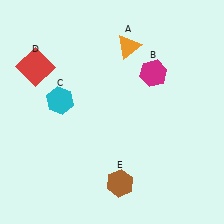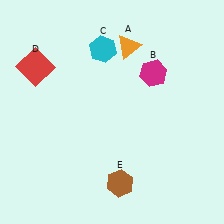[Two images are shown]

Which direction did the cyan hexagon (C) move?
The cyan hexagon (C) moved up.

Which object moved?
The cyan hexagon (C) moved up.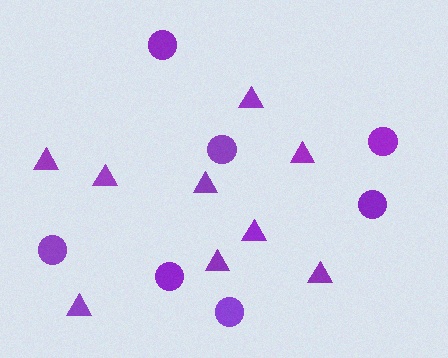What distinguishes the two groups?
There are 2 groups: one group of circles (7) and one group of triangles (9).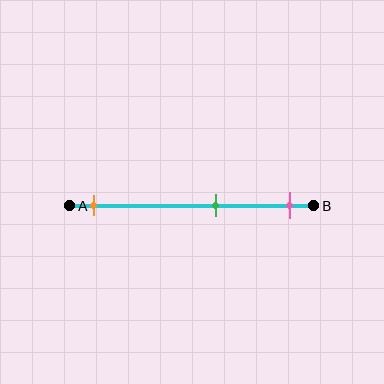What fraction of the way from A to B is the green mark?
The green mark is approximately 60% (0.6) of the way from A to B.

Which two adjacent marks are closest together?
The green and pink marks are the closest adjacent pair.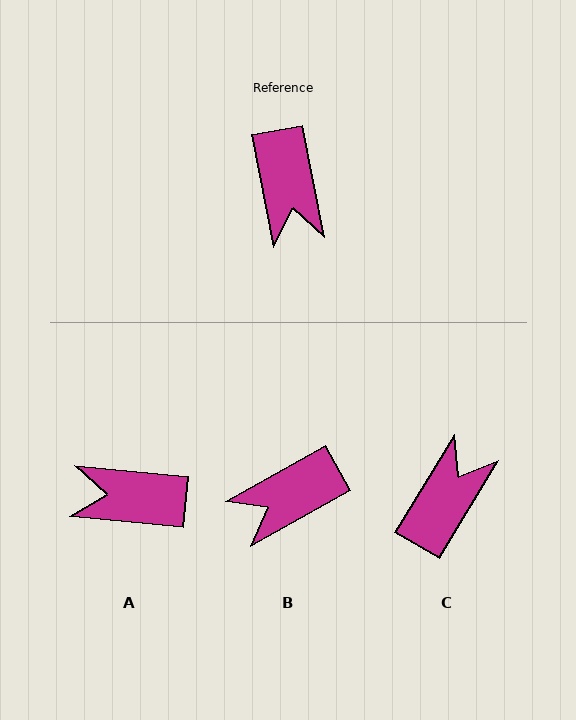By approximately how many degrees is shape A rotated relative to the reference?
Approximately 106 degrees clockwise.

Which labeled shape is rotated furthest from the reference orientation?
C, about 138 degrees away.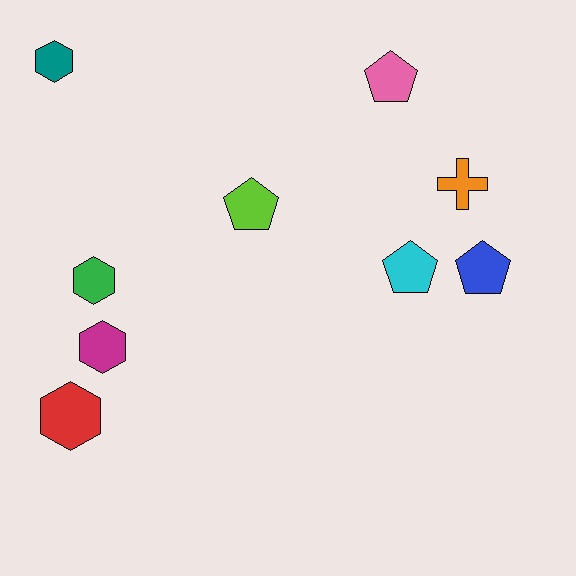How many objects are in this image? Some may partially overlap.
There are 9 objects.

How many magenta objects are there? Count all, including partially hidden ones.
There is 1 magenta object.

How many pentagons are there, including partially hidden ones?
There are 4 pentagons.